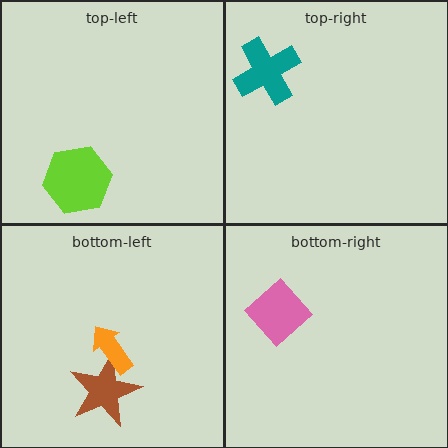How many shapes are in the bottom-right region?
1.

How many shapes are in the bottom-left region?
2.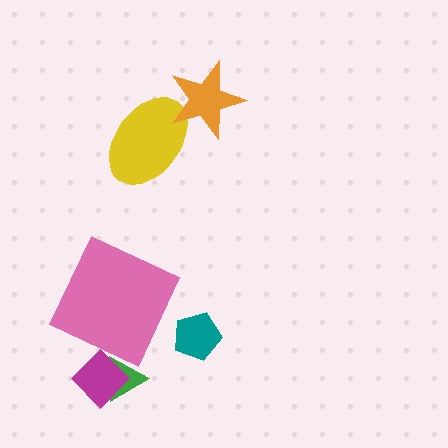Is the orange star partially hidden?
No, no other shape covers it.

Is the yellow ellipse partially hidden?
Yes, it is partially covered by another shape.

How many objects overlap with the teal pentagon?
0 objects overlap with the teal pentagon.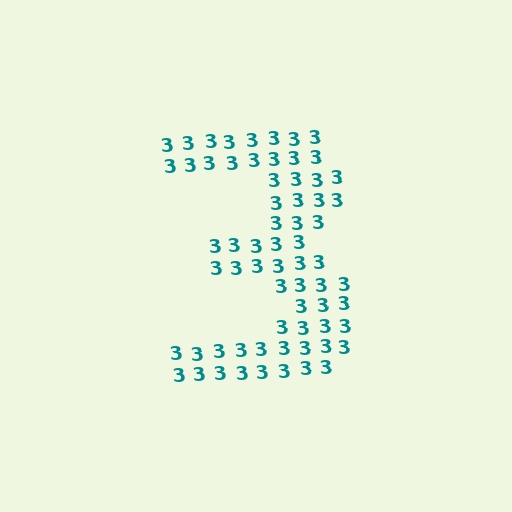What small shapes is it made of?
It is made of small digit 3's.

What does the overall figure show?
The overall figure shows the digit 3.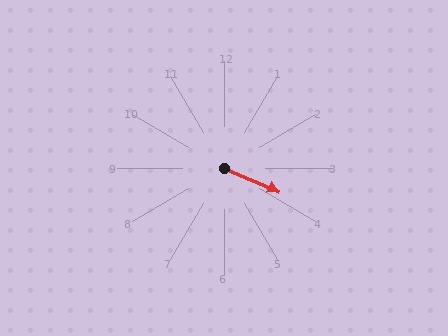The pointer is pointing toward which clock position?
Roughly 4 o'clock.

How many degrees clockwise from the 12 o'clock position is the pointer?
Approximately 113 degrees.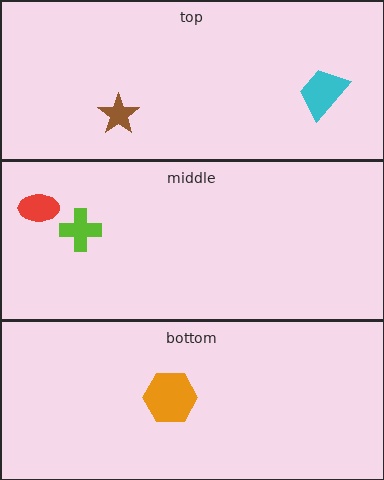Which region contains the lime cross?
The middle region.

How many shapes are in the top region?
2.